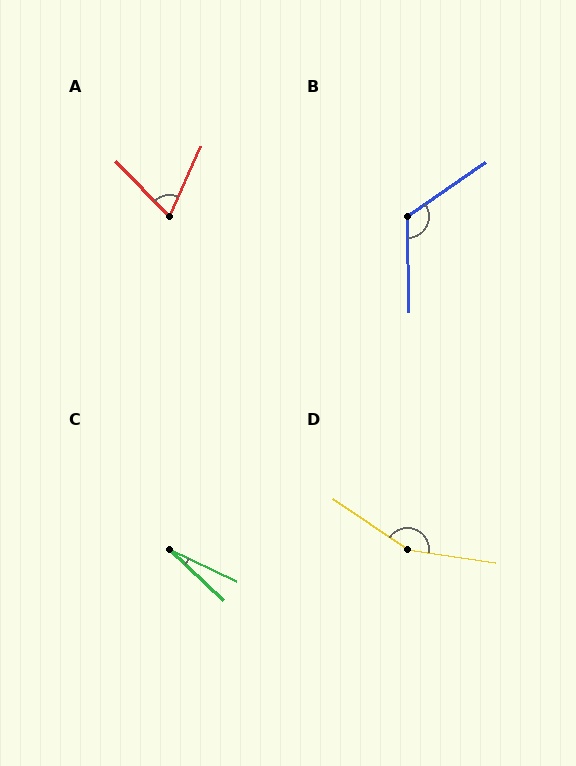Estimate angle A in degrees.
Approximately 69 degrees.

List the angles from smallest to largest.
C (18°), A (69°), B (123°), D (154°).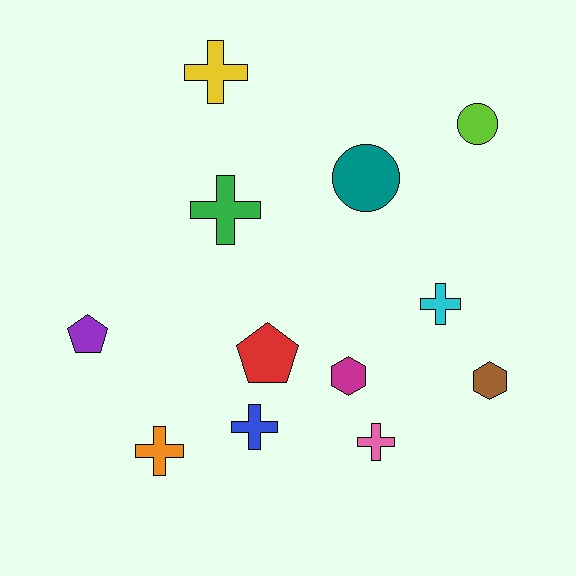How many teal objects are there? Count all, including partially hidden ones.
There is 1 teal object.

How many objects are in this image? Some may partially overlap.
There are 12 objects.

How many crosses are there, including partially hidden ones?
There are 6 crosses.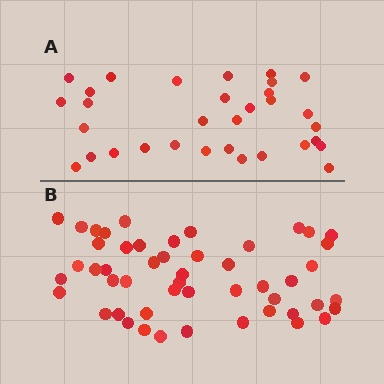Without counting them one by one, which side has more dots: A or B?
Region B (the bottom region) has more dots.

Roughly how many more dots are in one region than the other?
Region B has approximately 20 more dots than region A.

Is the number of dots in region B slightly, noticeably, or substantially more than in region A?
Region B has substantially more. The ratio is roughly 1.6 to 1.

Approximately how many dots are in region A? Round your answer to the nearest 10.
About 30 dots. (The exact count is 32, which rounds to 30.)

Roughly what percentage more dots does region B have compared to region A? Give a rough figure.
About 55% more.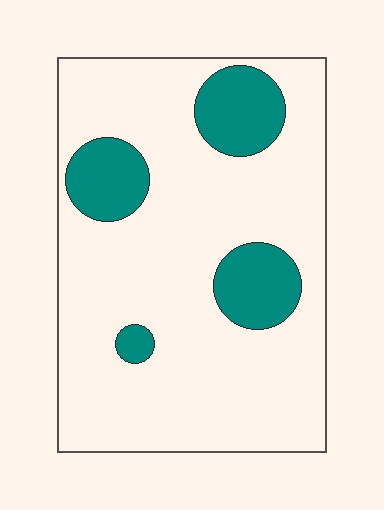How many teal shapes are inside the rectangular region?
4.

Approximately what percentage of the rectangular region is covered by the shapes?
Approximately 20%.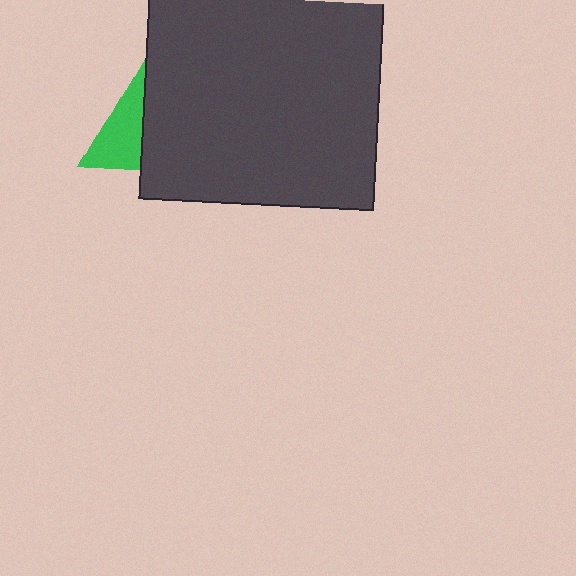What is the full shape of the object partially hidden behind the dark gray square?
The partially hidden object is a green triangle.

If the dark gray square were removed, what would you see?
You would see the complete green triangle.